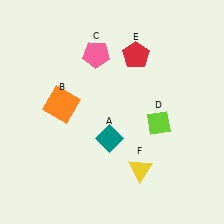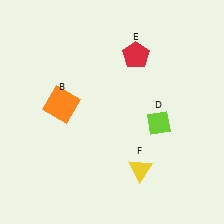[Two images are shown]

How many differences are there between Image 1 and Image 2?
There are 2 differences between the two images.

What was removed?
The pink pentagon (C), the teal diamond (A) were removed in Image 2.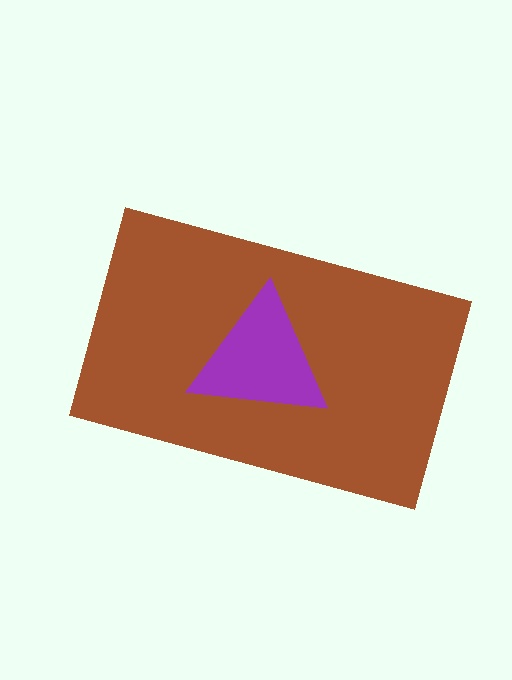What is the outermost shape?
The brown rectangle.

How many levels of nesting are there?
2.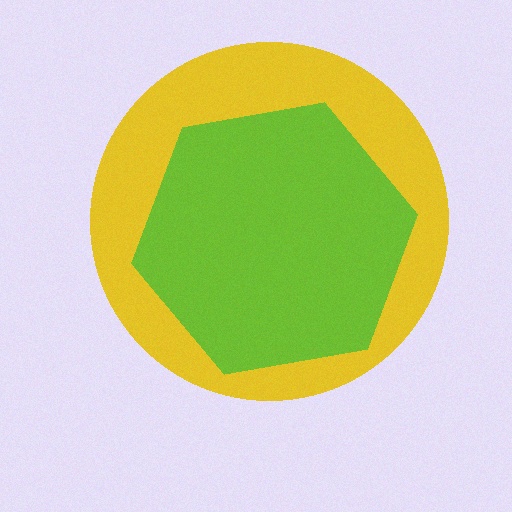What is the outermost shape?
The yellow circle.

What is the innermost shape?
The lime hexagon.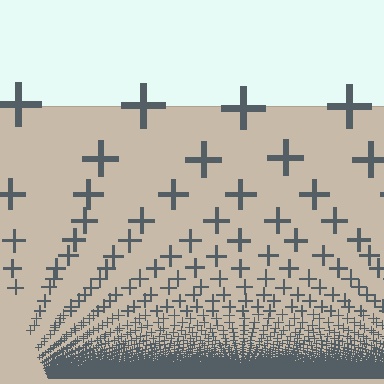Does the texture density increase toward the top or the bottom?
Density increases toward the bottom.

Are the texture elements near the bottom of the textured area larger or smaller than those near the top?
Smaller. The gradient is inverted — elements near the bottom are smaller and denser.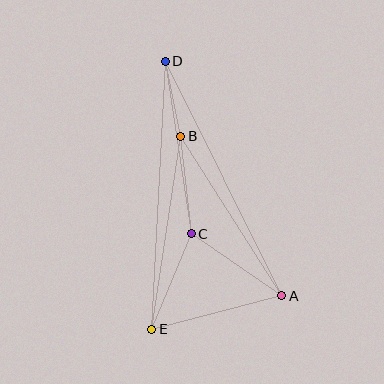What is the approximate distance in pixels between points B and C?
The distance between B and C is approximately 98 pixels.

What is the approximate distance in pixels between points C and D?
The distance between C and D is approximately 174 pixels.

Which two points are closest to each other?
Points B and D are closest to each other.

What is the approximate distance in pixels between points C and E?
The distance between C and E is approximately 104 pixels.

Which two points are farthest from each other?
Points D and E are farthest from each other.